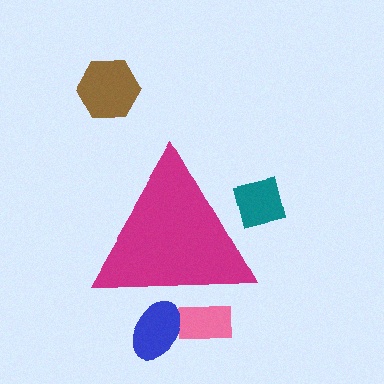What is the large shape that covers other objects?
A magenta triangle.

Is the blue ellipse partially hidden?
Yes, the blue ellipse is partially hidden behind the magenta triangle.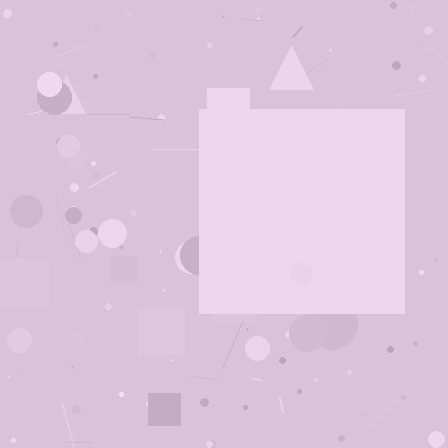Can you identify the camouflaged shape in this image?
The camouflaged shape is a square.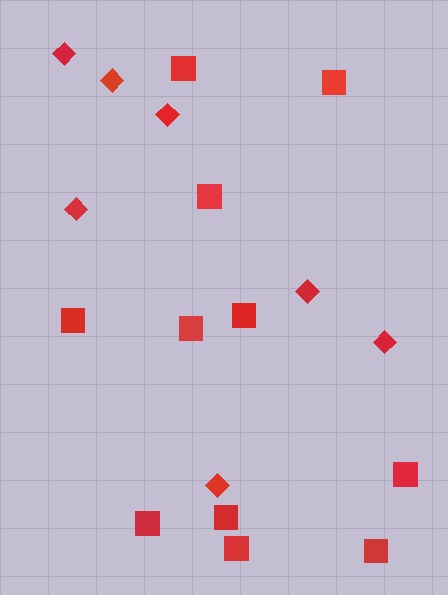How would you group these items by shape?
There are 2 groups: one group of diamonds (7) and one group of squares (11).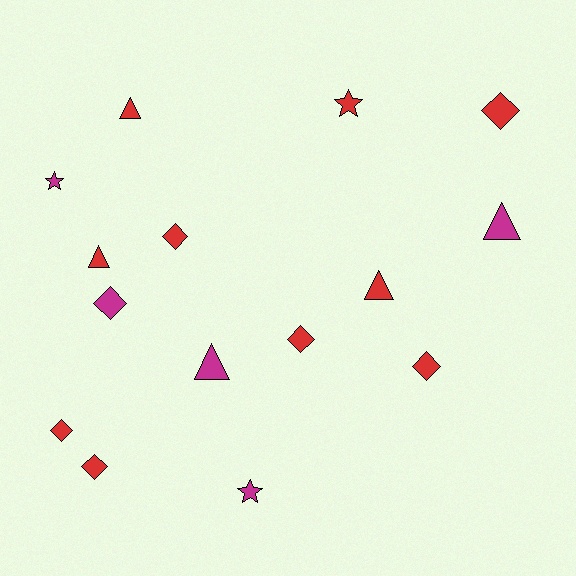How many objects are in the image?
There are 15 objects.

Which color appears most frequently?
Red, with 10 objects.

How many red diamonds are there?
There are 6 red diamonds.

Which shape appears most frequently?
Diamond, with 7 objects.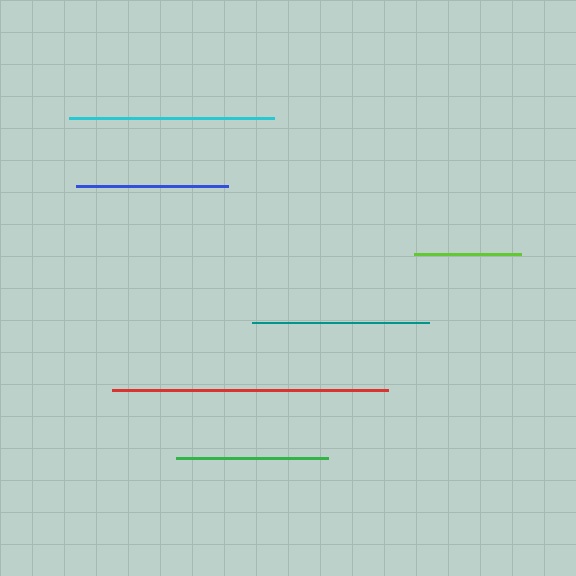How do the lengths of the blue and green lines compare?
The blue and green lines are approximately the same length.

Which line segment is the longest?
The red line is the longest at approximately 276 pixels.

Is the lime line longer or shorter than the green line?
The green line is longer than the lime line.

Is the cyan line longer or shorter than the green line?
The cyan line is longer than the green line.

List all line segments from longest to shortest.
From longest to shortest: red, cyan, teal, blue, green, lime.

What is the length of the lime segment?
The lime segment is approximately 107 pixels long.